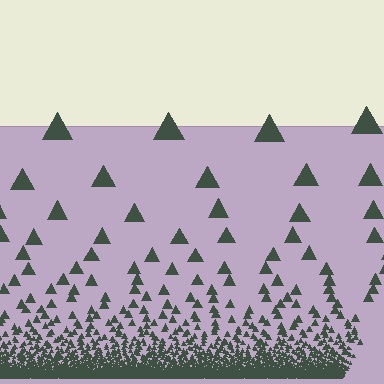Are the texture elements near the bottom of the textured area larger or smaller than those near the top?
Smaller. The gradient is inverted — elements near the bottom are smaller and denser.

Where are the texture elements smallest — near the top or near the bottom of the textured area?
Near the bottom.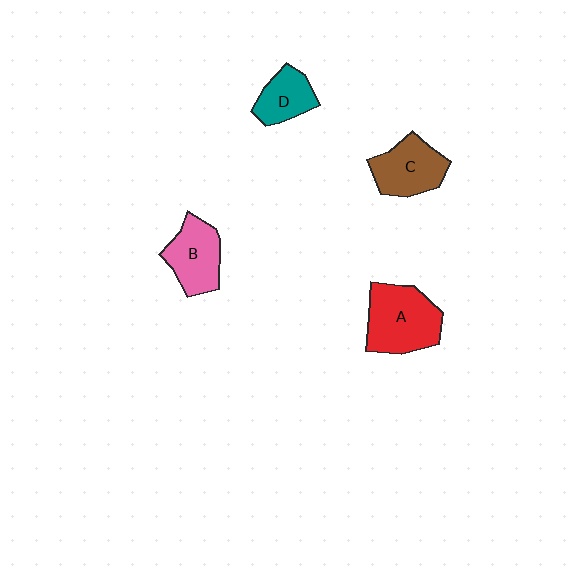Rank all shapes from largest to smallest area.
From largest to smallest: A (red), C (brown), B (pink), D (teal).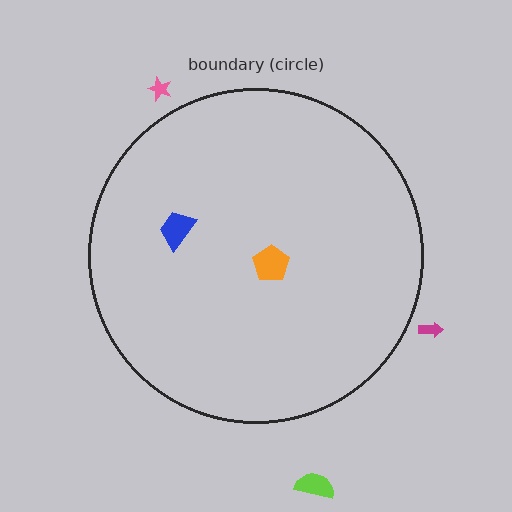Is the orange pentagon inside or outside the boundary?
Inside.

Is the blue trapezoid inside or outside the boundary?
Inside.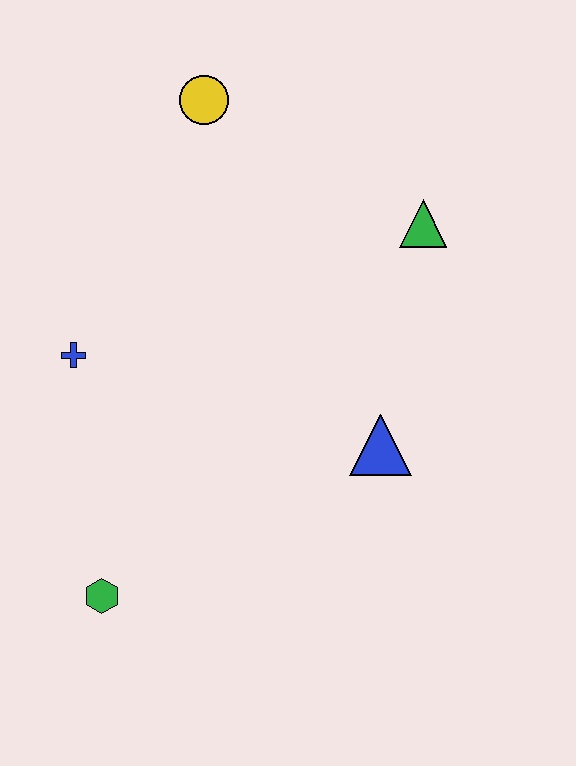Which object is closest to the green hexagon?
The blue cross is closest to the green hexagon.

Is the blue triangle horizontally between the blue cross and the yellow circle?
No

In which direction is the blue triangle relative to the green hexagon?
The blue triangle is to the right of the green hexagon.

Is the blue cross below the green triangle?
Yes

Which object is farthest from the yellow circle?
The green hexagon is farthest from the yellow circle.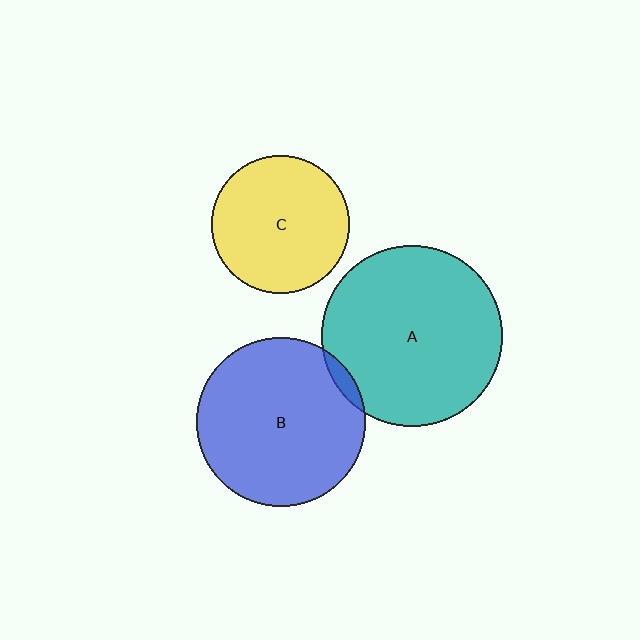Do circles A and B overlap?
Yes.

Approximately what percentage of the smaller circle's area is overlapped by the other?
Approximately 5%.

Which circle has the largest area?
Circle A (teal).